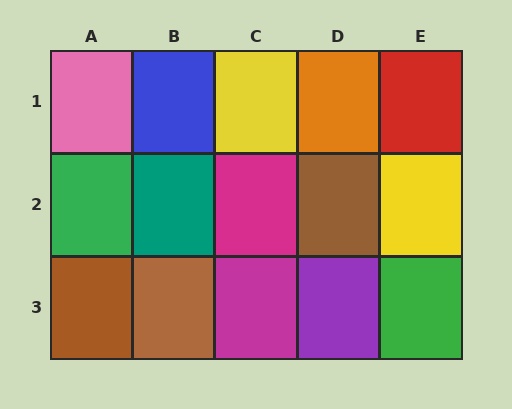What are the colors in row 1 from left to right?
Pink, blue, yellow, orange, red.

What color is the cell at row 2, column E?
Yellow.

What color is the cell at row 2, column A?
Green.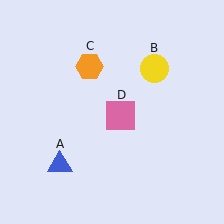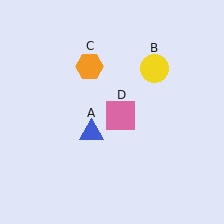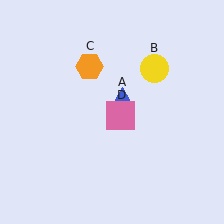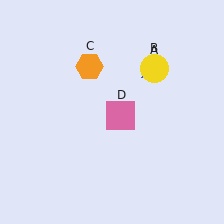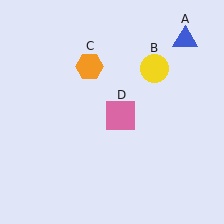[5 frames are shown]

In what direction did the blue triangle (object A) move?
The blue triangle (object A) moved up and to the right.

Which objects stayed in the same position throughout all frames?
Yellow circle (object B) and orange hexagon (object C) and pink square (object D) remained stationary.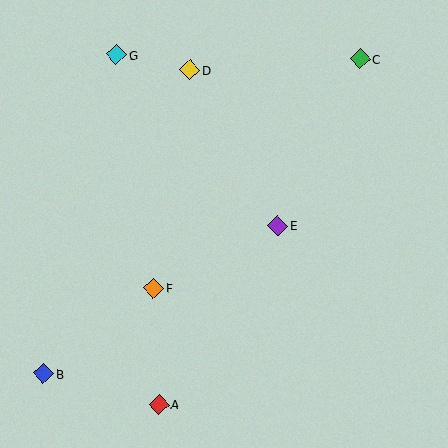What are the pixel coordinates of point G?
Point G is at (117, 54).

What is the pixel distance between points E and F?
The distance between E and F is 138 pixels.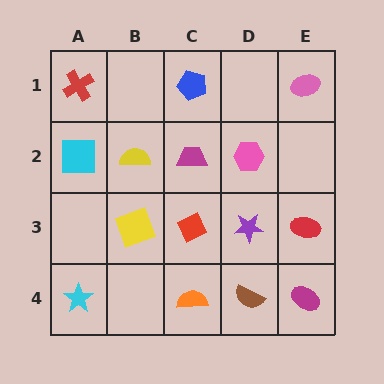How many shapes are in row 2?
4 shapes.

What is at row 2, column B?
A yellow semicircle.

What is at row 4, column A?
A cyan star.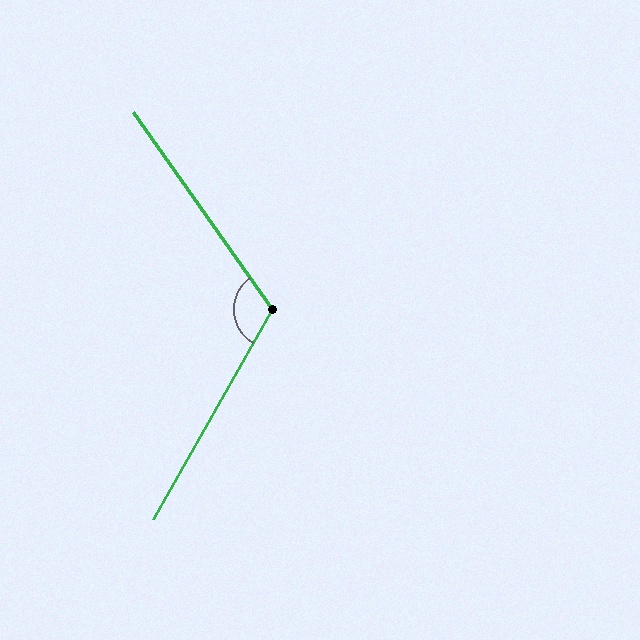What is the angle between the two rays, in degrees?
Approximately 115 degrees.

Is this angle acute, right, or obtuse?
It is obtuse.